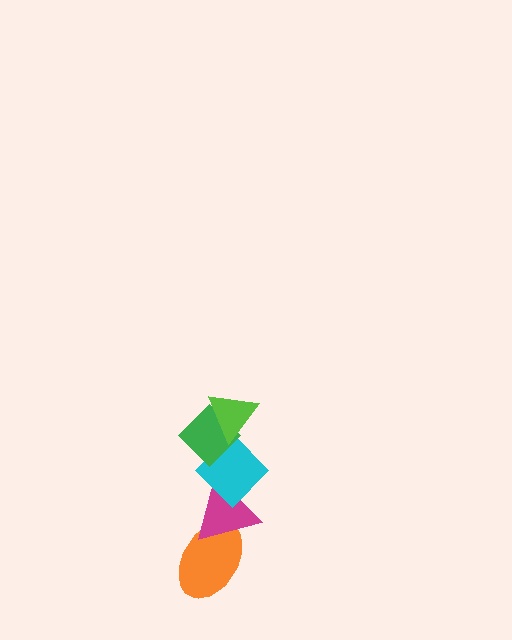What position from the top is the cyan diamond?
The cyan diamond is 3rd from the top.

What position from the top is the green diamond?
The green diamond is 2nd from the top.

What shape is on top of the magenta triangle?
The cyan diamond is on top of the magenta triangle.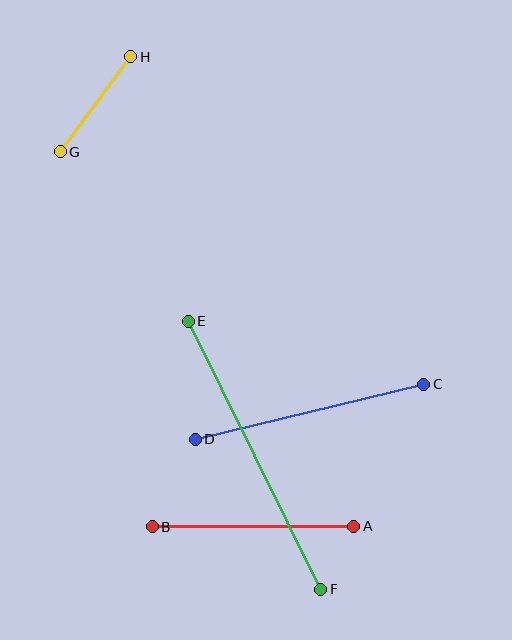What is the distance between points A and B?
The distance is approximately 202 pixels.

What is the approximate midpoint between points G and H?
The midpoint is at approximately (95, 104) pixels.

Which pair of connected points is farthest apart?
Points E and F are farthest apart.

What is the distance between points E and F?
The distance is approximately 299 pixels.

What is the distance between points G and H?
The distance is approximately 118 pixels.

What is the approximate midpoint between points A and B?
The midpoint is at approximately (253, 526) pixels.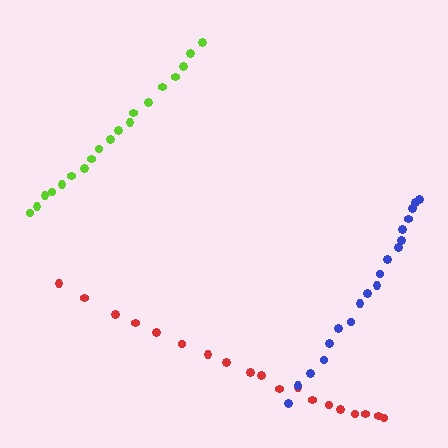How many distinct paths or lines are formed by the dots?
There are 3 distinct paths.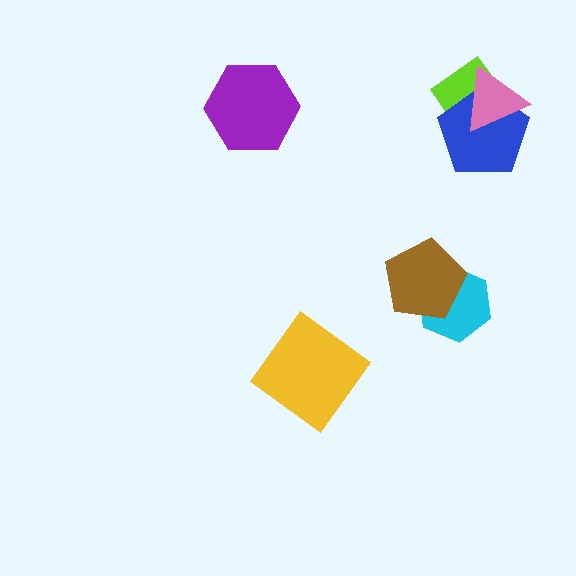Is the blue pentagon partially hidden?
Yes, it is partially covered by another shape.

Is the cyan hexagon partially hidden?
Yes, it is partially covered by another shape.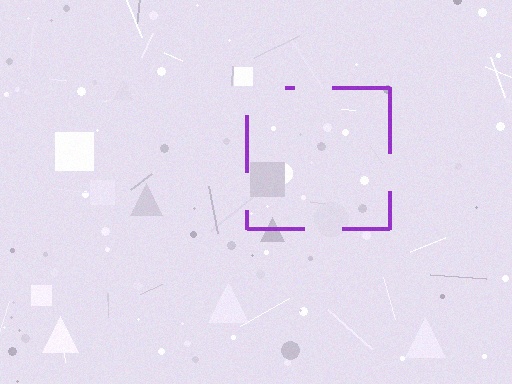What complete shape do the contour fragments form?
The contour fragments form a square.